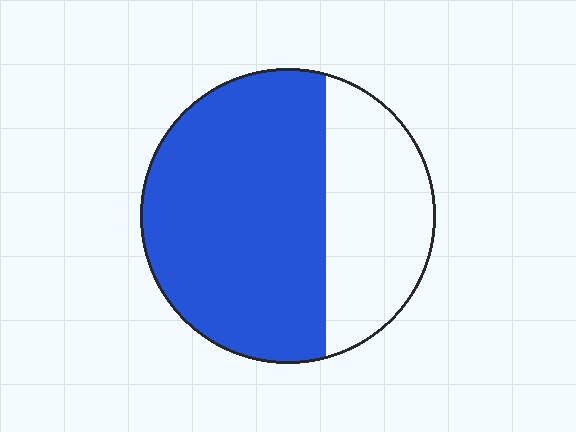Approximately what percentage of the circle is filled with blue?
Approximately 65%.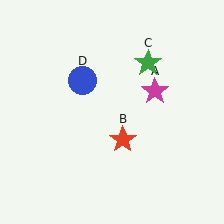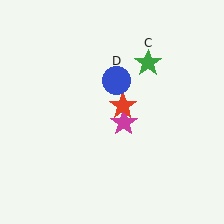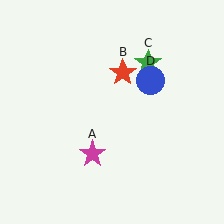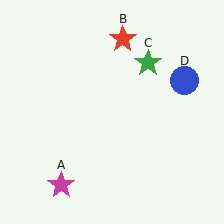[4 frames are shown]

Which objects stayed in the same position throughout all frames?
Green star (object C) remained stationary.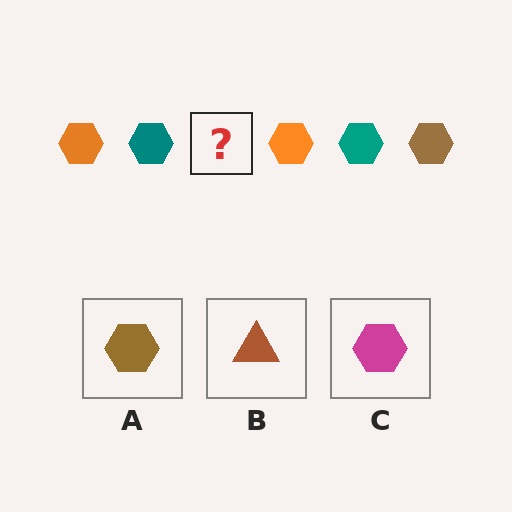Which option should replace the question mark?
Option A.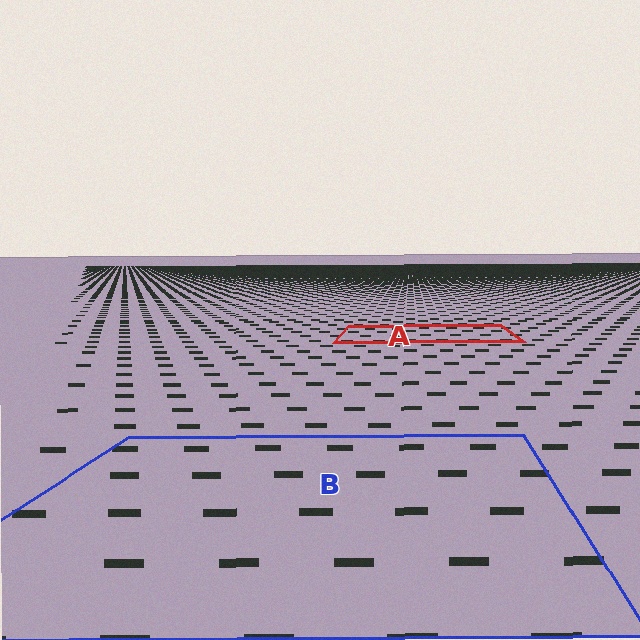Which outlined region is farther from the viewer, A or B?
Region A is farther from the viewer — the texture elements inside it appear smaller and more densely packed.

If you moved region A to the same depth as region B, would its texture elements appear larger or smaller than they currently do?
They would appear larger. At a closer depth, the same texture elements are projected at a bigger on-screen size.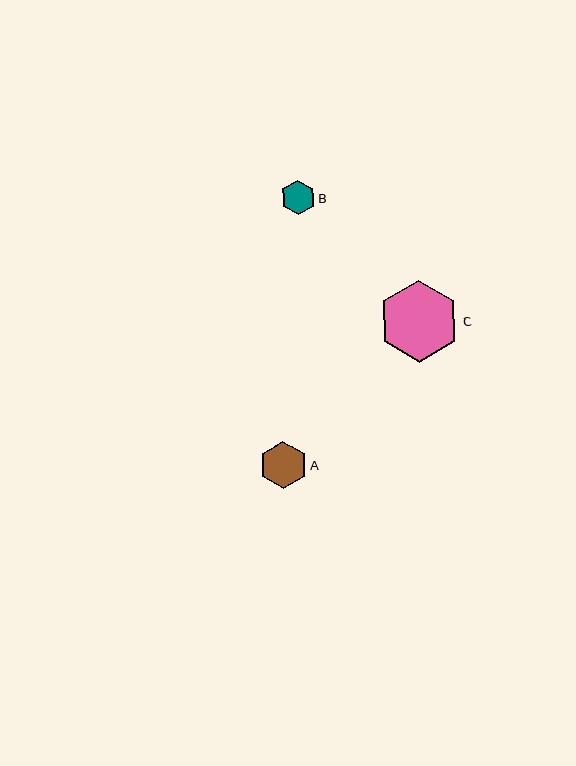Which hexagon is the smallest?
Hexagon B is the smallest with a size of approximately 34 pixels.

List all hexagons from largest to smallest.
From largest to smallest: C, A, B.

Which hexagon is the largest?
Hexagon C is the largest with a size of approximately 82 pixels.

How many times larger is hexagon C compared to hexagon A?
Hexagon C is approximately 1.7 times the size of hexagon A.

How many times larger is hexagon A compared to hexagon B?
Hexagon A is approximately 1.4 times the size of hexagon B.